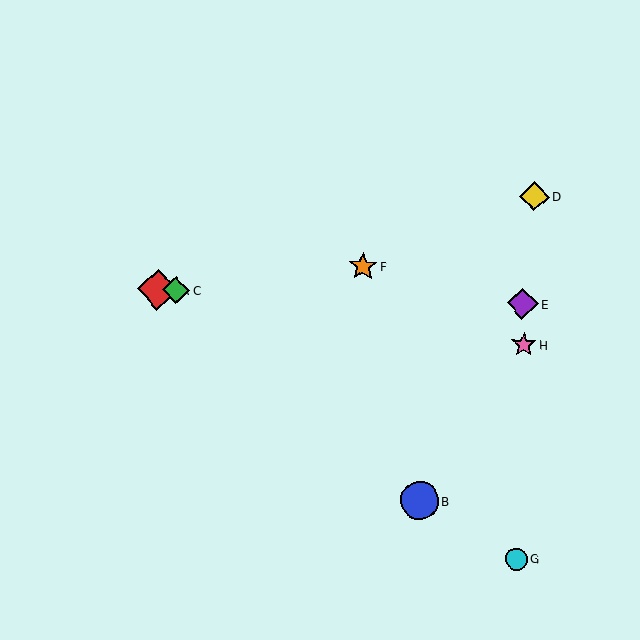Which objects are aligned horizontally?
Objects A, C, E are aligned horizontally.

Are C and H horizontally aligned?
No, C is at y≈290 and H is at y≈345.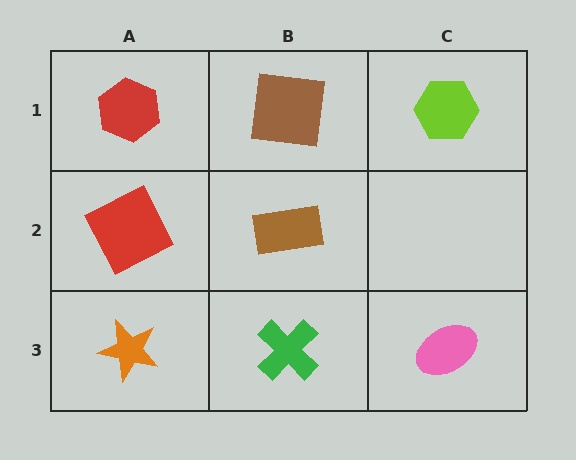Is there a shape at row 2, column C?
No, that cell is empty.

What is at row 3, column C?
A pink ellipse.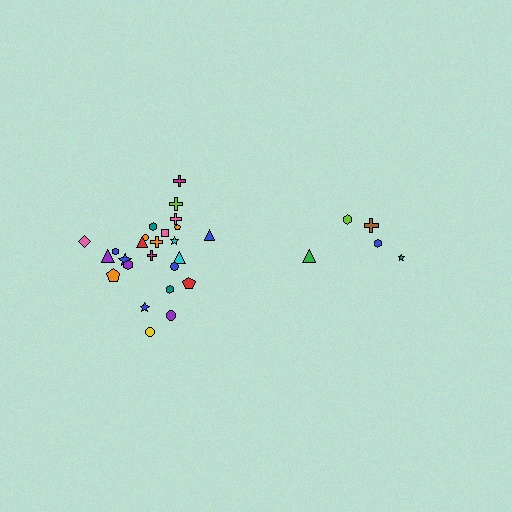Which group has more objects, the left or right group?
The left group.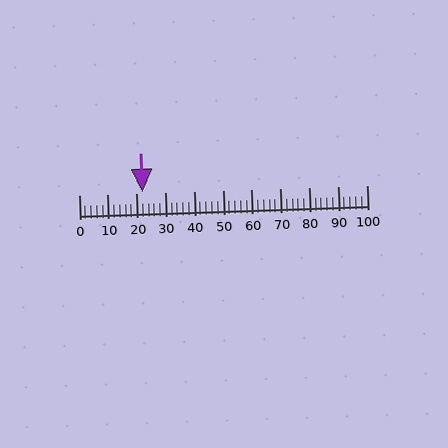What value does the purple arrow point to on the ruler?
The purple arrow points to approximately 22.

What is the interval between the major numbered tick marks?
The major tick marks are spaced 10 units apart.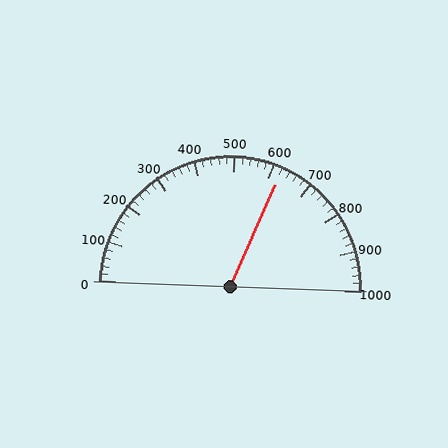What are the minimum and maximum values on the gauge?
The gauge ranges from 0 to 1000.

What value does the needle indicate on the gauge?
The needle indicates approximately 620.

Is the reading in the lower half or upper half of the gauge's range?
The reading is in the upper half of the range (0 to 1000).